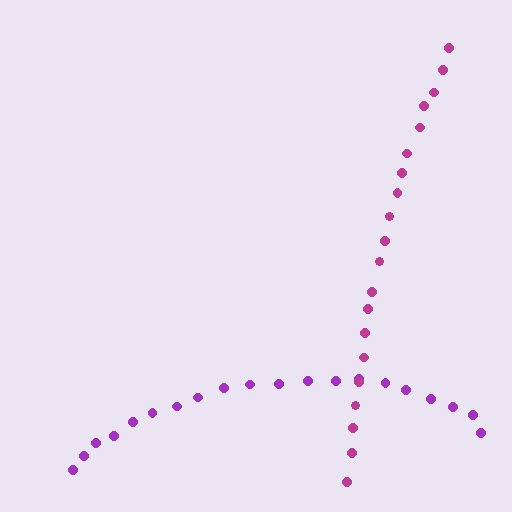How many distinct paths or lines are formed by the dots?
There are 2 distinct paths.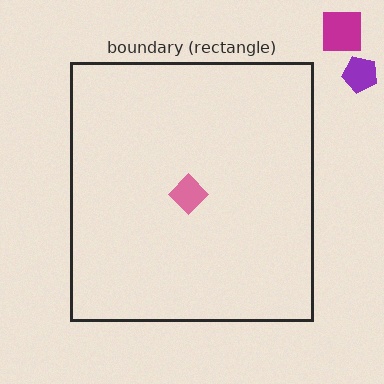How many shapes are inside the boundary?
1 inside, 2 outside.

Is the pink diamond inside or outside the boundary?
Inside.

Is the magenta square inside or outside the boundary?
Outside.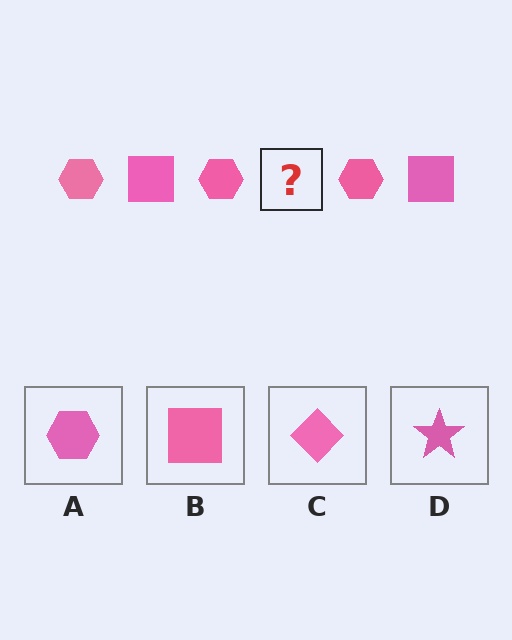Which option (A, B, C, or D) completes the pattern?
B.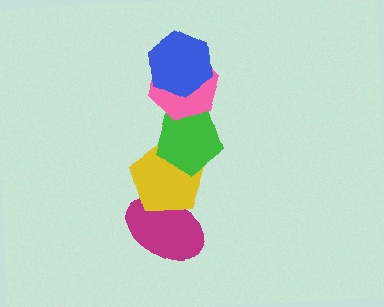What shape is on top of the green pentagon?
The pink hexagon is on top of the green pentagon.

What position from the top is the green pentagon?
The green pentagon is 3rd from the top.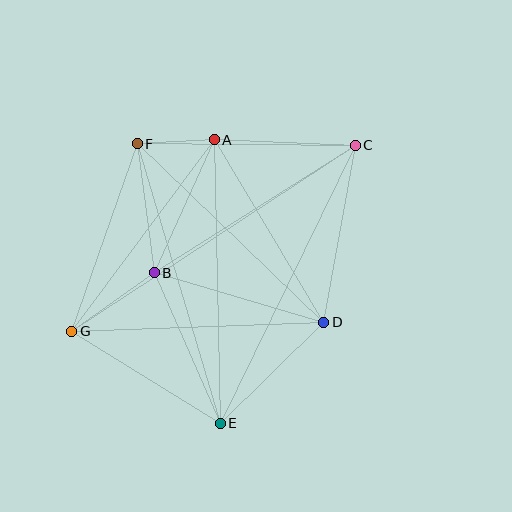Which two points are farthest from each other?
Points C and G are farthest from each other.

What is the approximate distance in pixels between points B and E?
The distance between B and E is approximately 164 pixels.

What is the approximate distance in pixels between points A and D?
The distance between A and D is approximately 213 pixels.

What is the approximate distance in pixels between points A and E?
The distance between A and E is approximately 283 pixels.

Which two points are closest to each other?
Points A and F are closest to each other.